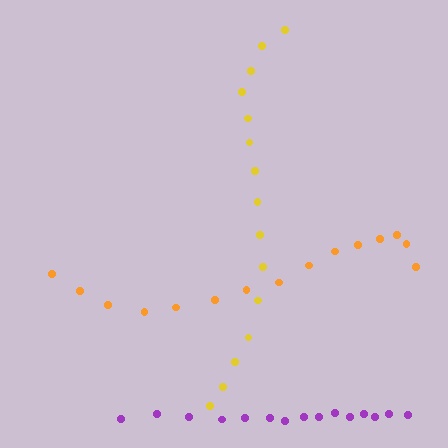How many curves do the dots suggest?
There are 3 distinct paths.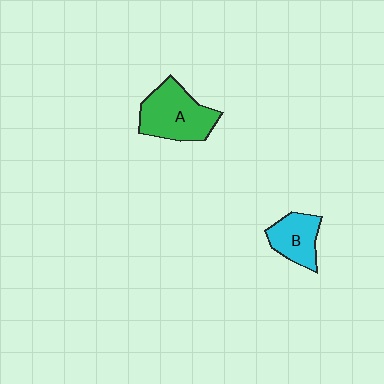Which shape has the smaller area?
Shape B (cyan).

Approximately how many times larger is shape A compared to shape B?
Approximately 1.6 times.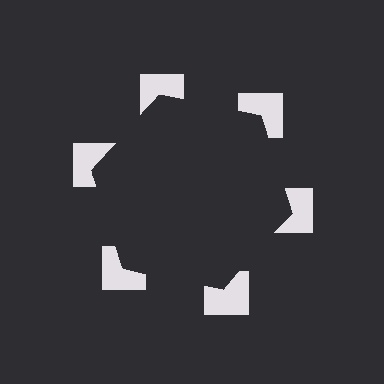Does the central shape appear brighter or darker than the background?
It typically appears slightly darker than the background, even though no actual brightness change is drawn.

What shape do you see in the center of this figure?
An illusory hexagon — its edges are inferred from the aligned wedge cuts in the notched squares, not physically drawn.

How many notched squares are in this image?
There are 6 — one at each vertex of the illusory hexagon.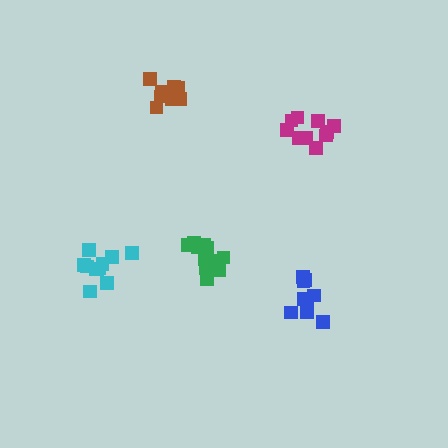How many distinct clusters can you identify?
There are 5 distinct clusters.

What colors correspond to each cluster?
The clusters are colored: green, brown, blue, cyan, magenta.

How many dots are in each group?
Group 1: 13 dots, Group 2: 9 dots, Group 3: 10 dots, Group 4: 11 dots, Group 5: 10 dots (53 total).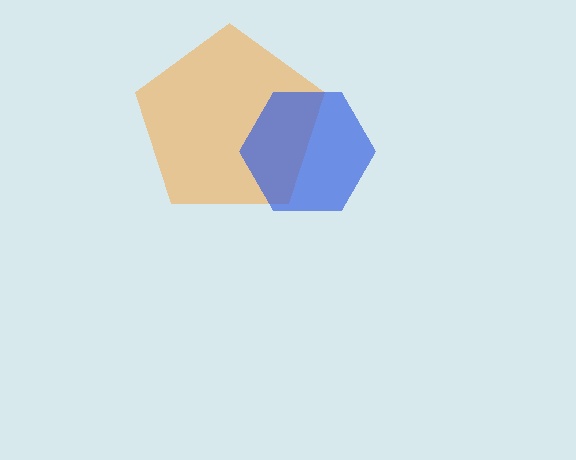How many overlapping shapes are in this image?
There are 2 overlapping shapes in the image.